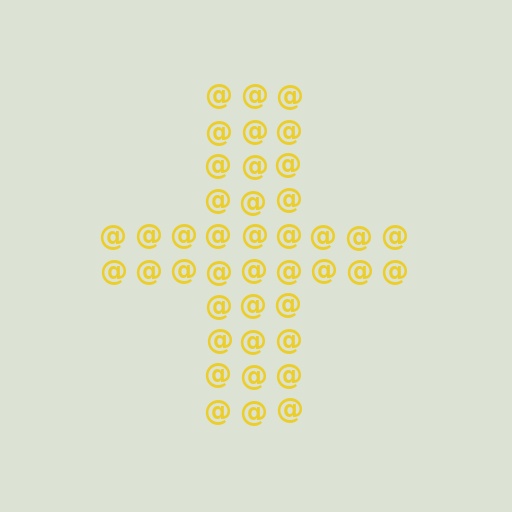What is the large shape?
The large shape is a cross.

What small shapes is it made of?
It is made of small at signs.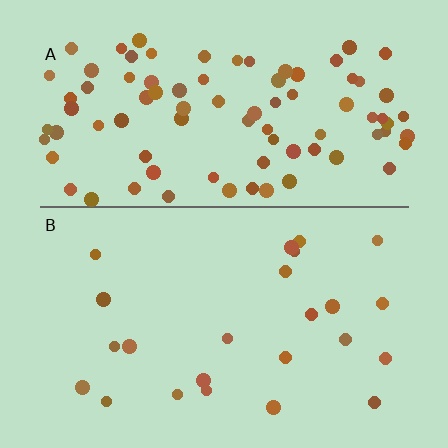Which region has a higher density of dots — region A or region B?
A (the top).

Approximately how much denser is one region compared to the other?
Approximately 3.5× — region A over region B.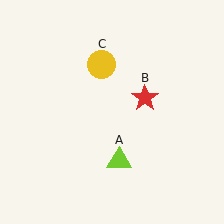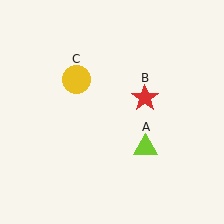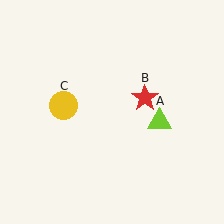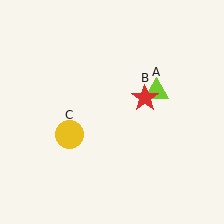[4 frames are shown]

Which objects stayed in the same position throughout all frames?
Red star (object B) remained stationary.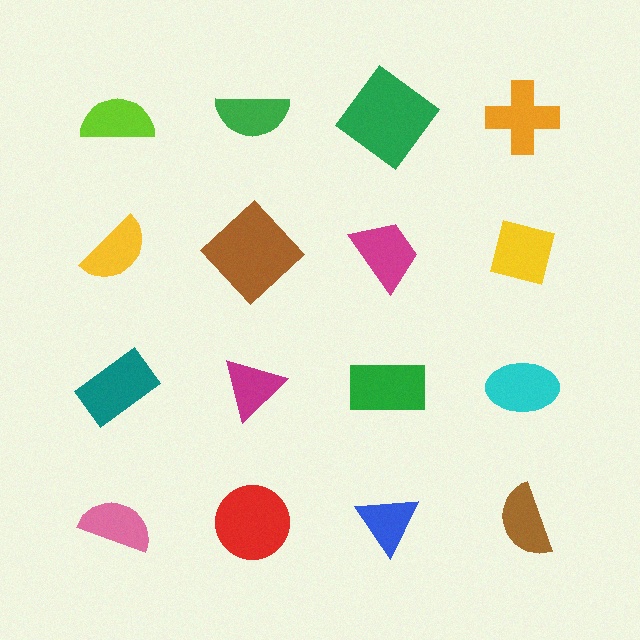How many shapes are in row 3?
4 shapes.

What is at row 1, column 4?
An orange cross.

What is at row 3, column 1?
A teal rectangle.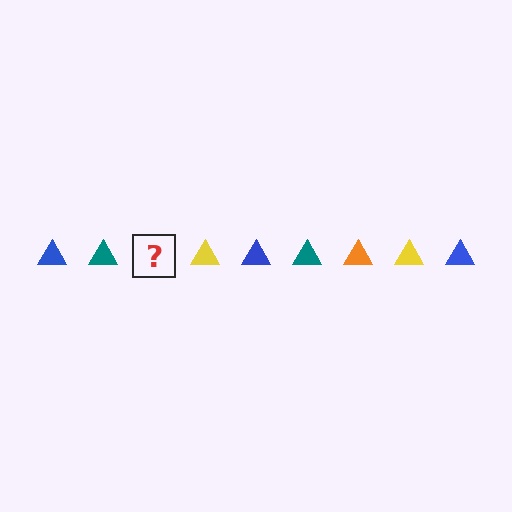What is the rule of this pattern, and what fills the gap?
The rule is that the pattern cycles through blue, teal, orange, yellow triangles. The gap should be filled with an orange triangle.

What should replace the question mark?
The question mark should be replaced with an orange triangle.